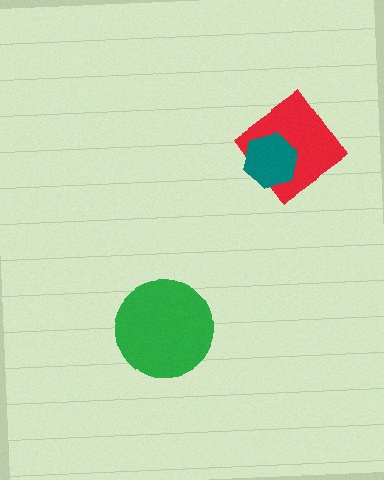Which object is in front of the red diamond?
The teal hexagon is in front of the red diamond.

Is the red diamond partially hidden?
Yes, it is partially covered by another shape.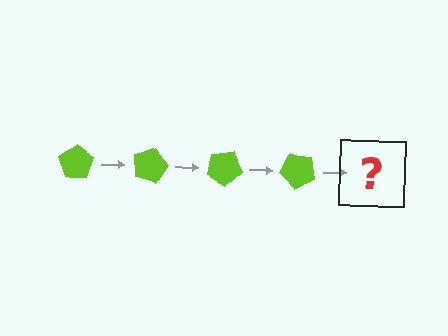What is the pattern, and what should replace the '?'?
The pattern is that the pentagon rotates 15 degrees each step. The '?' should be a lime pentagon rotated 60 degrees.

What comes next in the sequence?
The next element should be a lime pentagon rotated 60 degrees.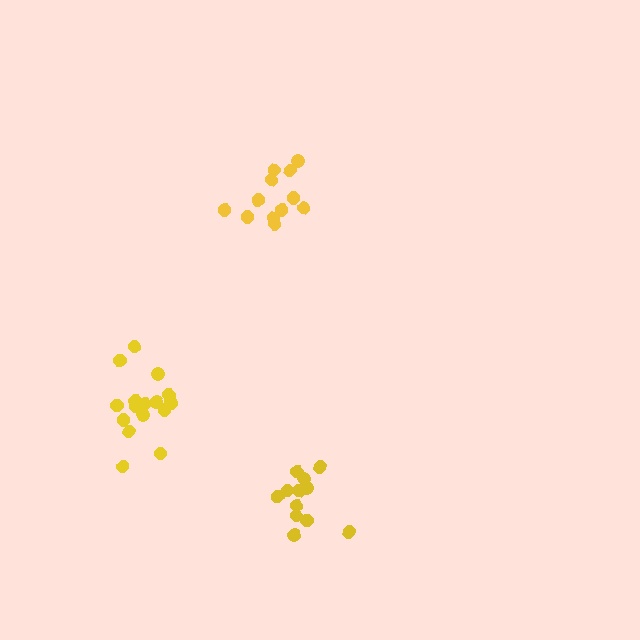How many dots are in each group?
Group 1: 12 dots, Group 2: 12 dots, Group 3: 16 dots (40 total).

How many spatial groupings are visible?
There are 3 spatial groupings.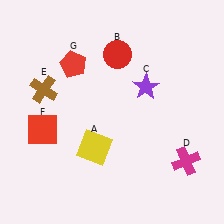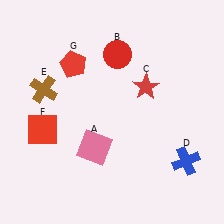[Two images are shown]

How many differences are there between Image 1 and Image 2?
There are 3 differences between the two images.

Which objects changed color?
A changed from yellow to pink. C changed from purple to red. D changed from magenta to blue.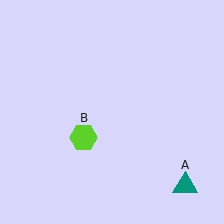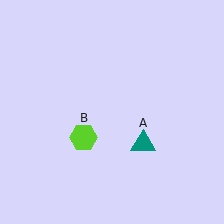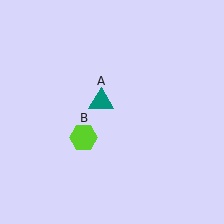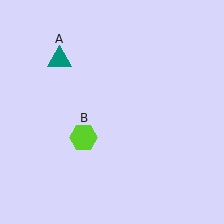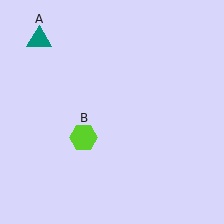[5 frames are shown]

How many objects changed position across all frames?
1 object changed position: teal triangle (object A).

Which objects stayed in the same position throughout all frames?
Lime hexagon (object B) remained stationary.